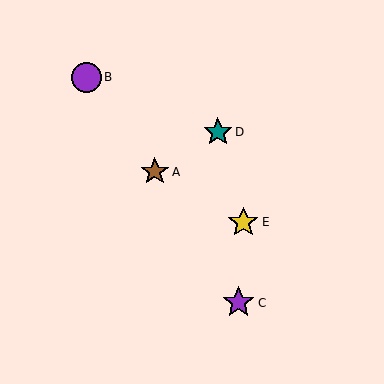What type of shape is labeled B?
Shape B is a purple circle.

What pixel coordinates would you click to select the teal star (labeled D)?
Click at (218, 132) to select the teal star D.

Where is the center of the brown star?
The center of the brown star is at (155, 172).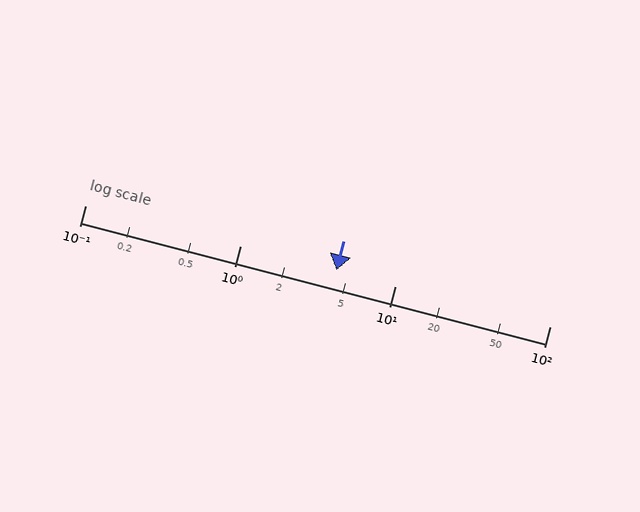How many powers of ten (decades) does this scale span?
The scale spans 3 decades, from 0.1 to 100.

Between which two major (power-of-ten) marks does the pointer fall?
The pointer is between 1 and 10.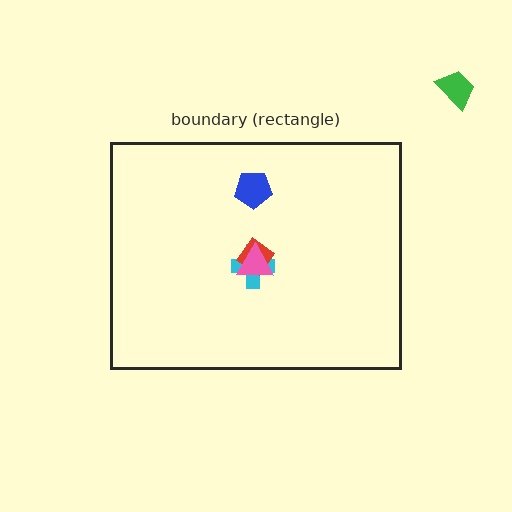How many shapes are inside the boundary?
4 inside, 1 outside.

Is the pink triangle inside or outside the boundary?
Inside.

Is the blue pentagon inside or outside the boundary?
Inside.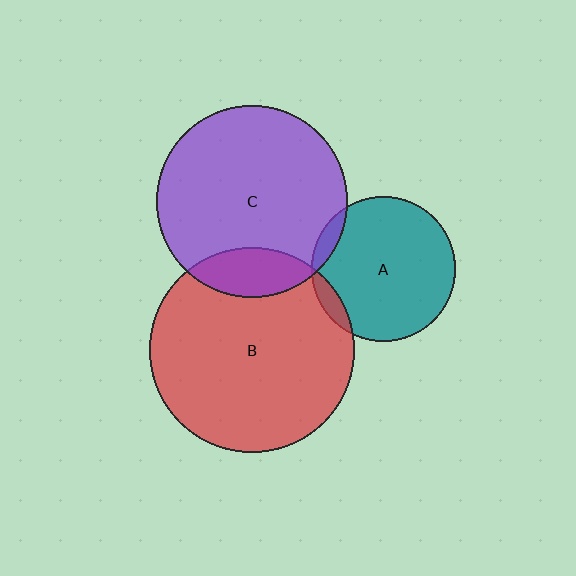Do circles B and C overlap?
Yes.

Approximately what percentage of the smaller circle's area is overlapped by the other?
Approximately 15%.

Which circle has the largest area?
Circle B (red).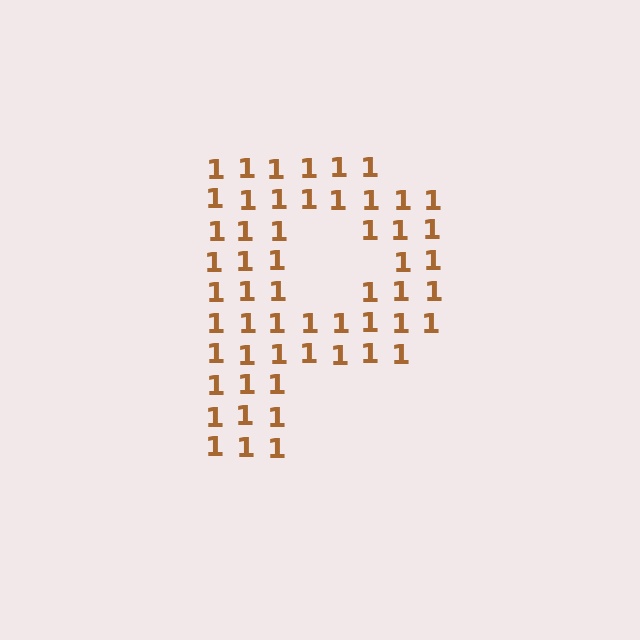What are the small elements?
The small elements are digit 1's.